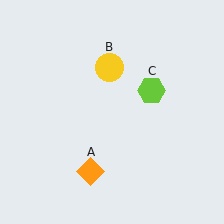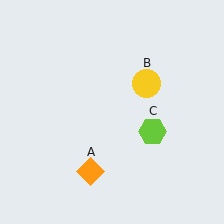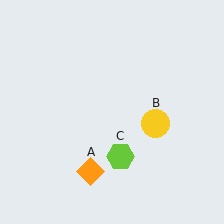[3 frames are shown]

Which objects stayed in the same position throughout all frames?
Orange diamond (object A) remained stationary.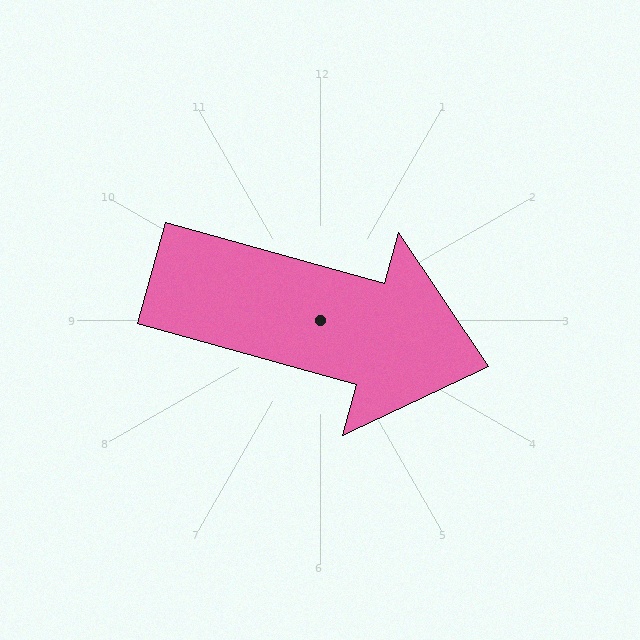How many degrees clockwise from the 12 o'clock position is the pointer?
Approximately 105 degrees.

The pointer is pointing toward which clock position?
Roughly 4 o'clock.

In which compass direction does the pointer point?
East.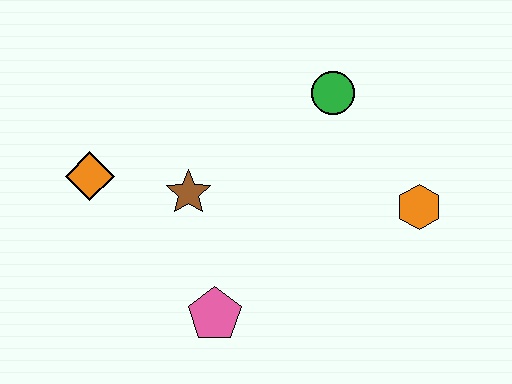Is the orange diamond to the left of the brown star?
Yes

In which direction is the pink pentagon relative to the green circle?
The pink pentagon is below the green circle.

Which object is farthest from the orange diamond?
The orange hexagon is farthest from the orange diamond.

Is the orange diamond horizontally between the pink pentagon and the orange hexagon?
No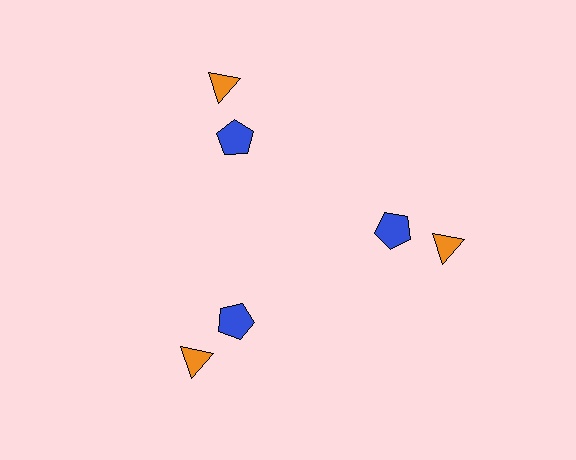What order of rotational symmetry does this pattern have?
This pattern has 3-fold rotational symmetry.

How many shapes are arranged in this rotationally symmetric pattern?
There are 6 shapes, arranged in 3 groups of 2.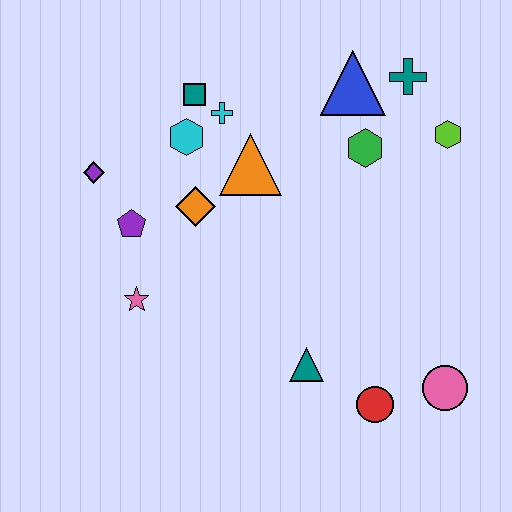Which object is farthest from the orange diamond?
The pink circle is farthest from the orange diamond.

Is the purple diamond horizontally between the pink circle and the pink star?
No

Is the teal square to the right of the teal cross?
No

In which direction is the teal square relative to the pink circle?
The teal square is above the pink circle.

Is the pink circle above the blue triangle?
No